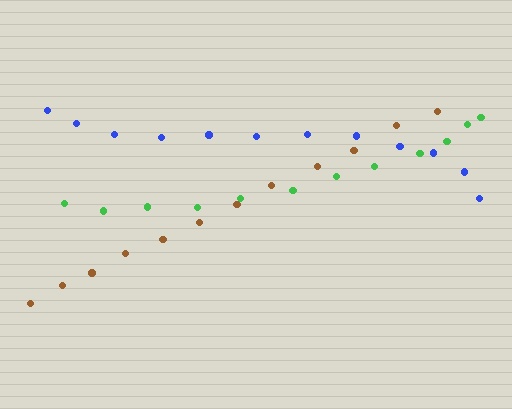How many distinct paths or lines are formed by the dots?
There are 3 distinct paths.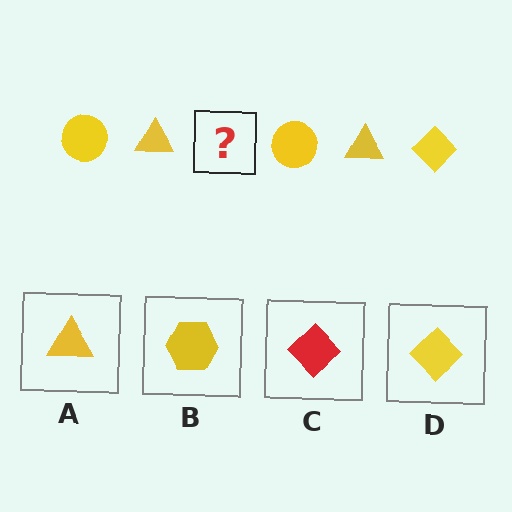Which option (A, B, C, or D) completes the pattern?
D.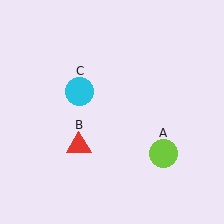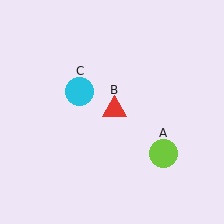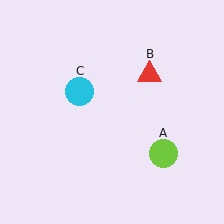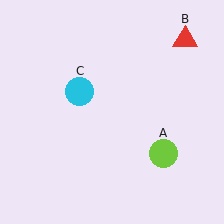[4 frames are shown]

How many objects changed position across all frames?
1 object changed position: red triangle (object B).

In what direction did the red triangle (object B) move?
The red triangle (object B) moved up and to the right.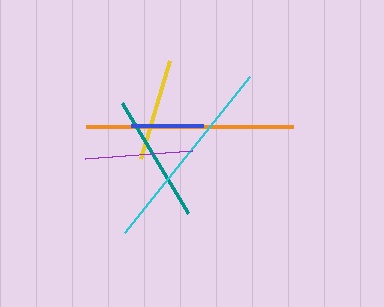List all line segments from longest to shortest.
From longest to shortest: orange, cyan, teal, purple, yellow, blue.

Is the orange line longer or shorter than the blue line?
The orange line is longer than the blue line.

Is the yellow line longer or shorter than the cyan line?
The cyan line is longer than the yellow line.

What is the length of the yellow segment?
The yellow segment is approximately 102 pixels long.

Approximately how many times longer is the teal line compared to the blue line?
The teal line is approximately 1.8 times the length of the blue line.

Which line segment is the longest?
The orange line is the longest at approximately 207 pixels.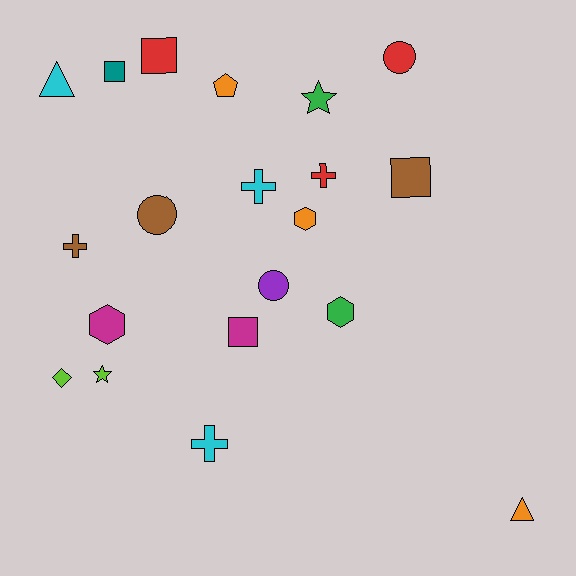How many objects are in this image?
There are 20 objects.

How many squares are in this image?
There are 4 squares.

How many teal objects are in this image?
There is 1 teal object.